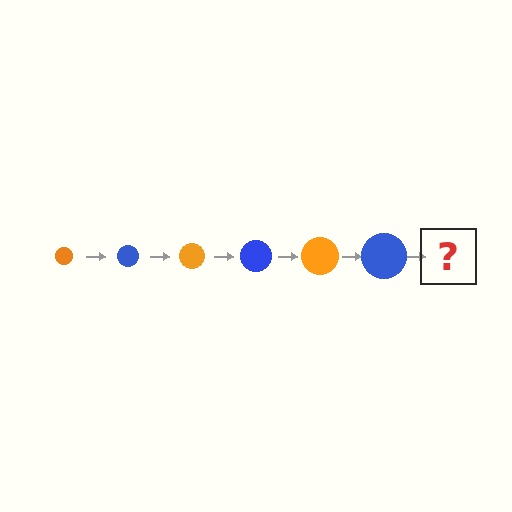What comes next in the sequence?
The next element should be an orange circle, larger than the previous one.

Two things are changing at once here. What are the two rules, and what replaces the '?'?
The two rules are that the circle grows larger each step and the color cycles through orange and blue. The '?' should be an orange circle, larger than the previous one.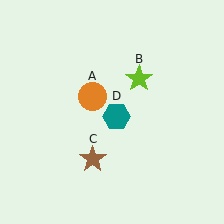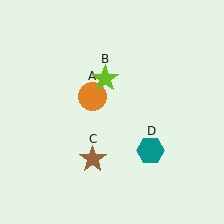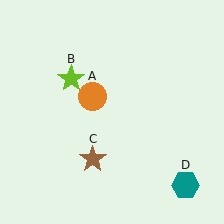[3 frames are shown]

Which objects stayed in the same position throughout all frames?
Orange circle (object A) and brown star (object C) remained stationary.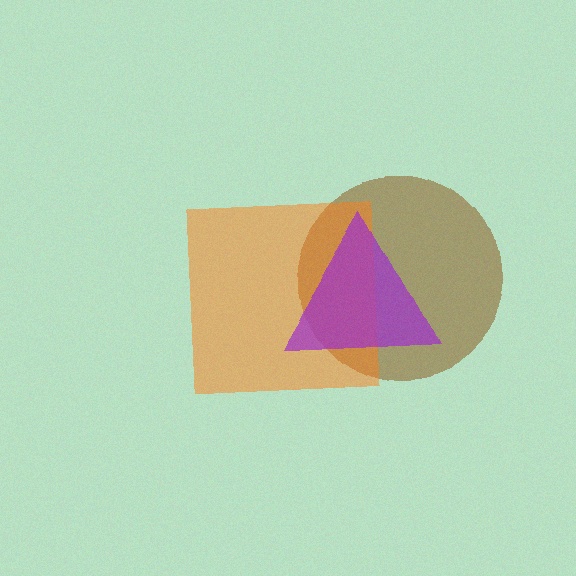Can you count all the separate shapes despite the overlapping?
Yes, there are 3 separate shapes.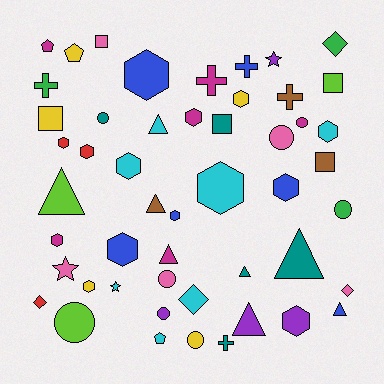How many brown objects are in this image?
There are 3 brown objects.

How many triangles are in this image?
There are 8 triangles.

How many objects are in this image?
There are 50 objects.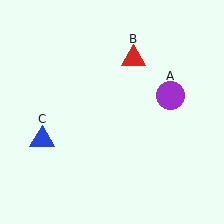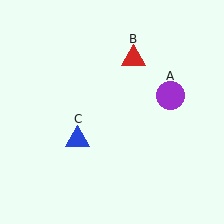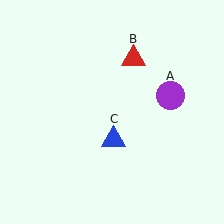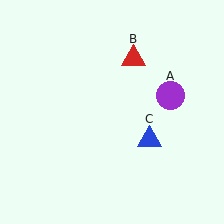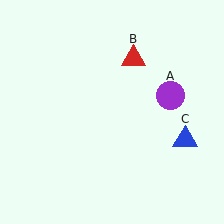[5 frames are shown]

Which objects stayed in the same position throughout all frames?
Purple circle (object A) and red triangle (object B) remained stationary.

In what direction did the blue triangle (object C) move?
The blue triangle (object C) moved right.